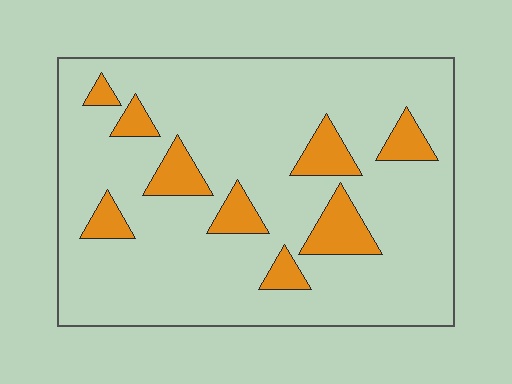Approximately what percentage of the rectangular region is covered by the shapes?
Approximately 15%.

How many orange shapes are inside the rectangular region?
9.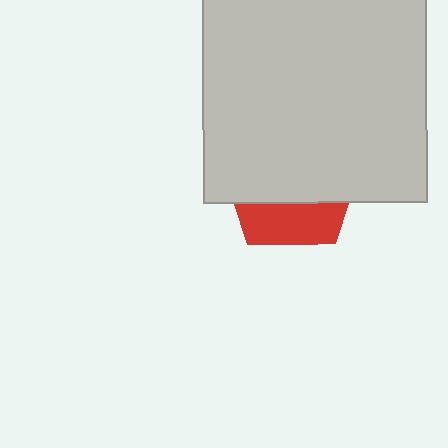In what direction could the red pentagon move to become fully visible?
The red pentagon could move down. That would shift it out from behind the light gray square entirely.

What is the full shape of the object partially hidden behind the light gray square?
The partially hidden object is a red pentagon.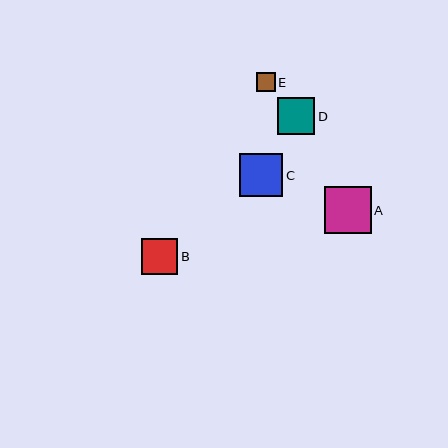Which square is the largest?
Square A is the largest with a size of approximately 47 pixels.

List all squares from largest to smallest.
From largest to smallest: A, C, D, B, E.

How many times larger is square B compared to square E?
Square B is approximately 1.9 times the size of square E.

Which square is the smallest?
Square E is the smallest with a size of approximately 19 pixels.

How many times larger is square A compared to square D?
Square A is approximately 1.2 times the size of square D.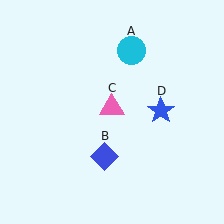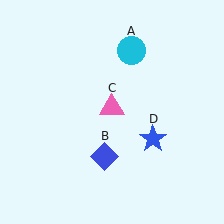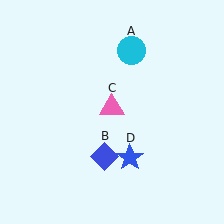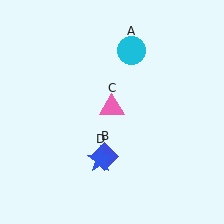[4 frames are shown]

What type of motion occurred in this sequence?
The blue star (object D) rotated clockwise around the center of the scene.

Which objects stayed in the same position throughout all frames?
Cyan circle (object A) and blue diamond (object B) and pink triangle (object C) remained stationary.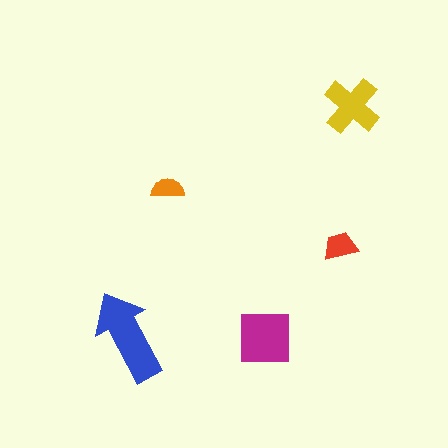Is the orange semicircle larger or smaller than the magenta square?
Smaller.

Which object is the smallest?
The orange semicircle.